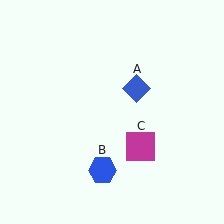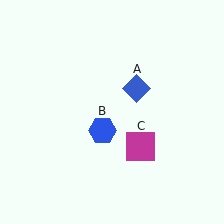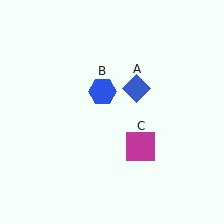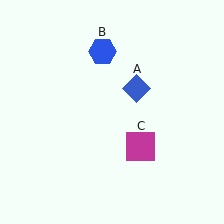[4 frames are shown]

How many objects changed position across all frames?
1 object changed position: blue hexagon (object B).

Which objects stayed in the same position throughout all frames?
Blue diamond (object A) and magenta square (object C) remained stationary.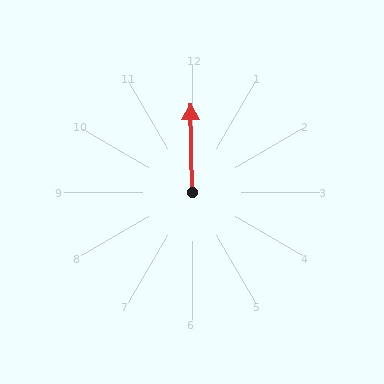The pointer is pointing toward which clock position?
Roughly 12 o'clock.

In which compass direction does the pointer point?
North.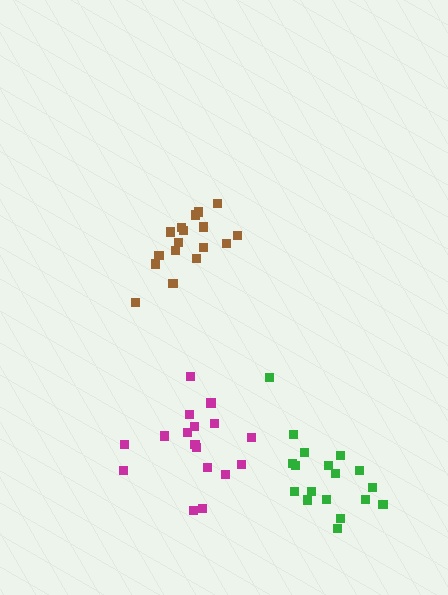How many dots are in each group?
Group 1: 18 dots, Group 2: 17 dots, Group 3: 17 dots (52 total).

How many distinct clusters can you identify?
There are 3 distinct clusters.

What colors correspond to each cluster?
The clusters are colored: green, brown, magenta.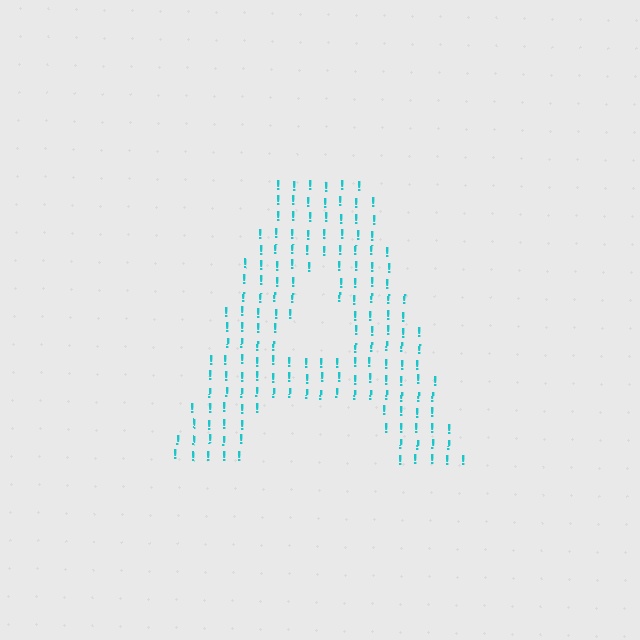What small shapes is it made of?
It is made of small exclamation marks.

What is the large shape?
The large shape is the letter A.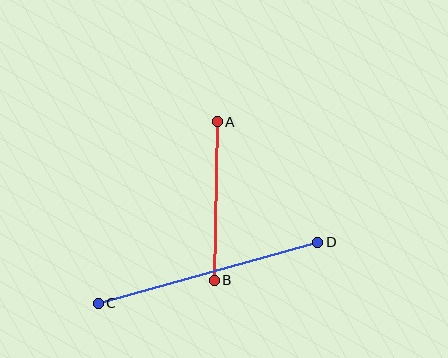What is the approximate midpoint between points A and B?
The midpoint is at approximately (216, 201) pixels.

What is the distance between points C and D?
The distance is approximately 228 pixels.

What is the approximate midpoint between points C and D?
The midpoint is at approximately (208, 273) pixels.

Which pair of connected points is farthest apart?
Points C and D are farthest apart.